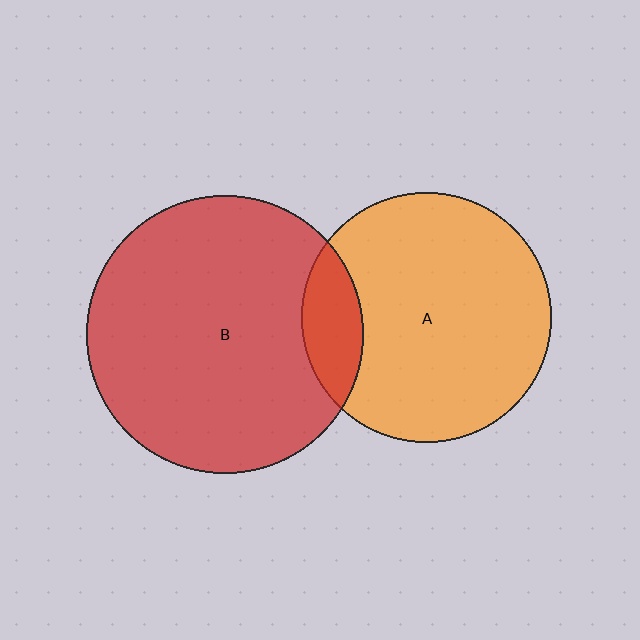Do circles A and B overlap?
Yes.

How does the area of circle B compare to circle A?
Approximately 1.2 times.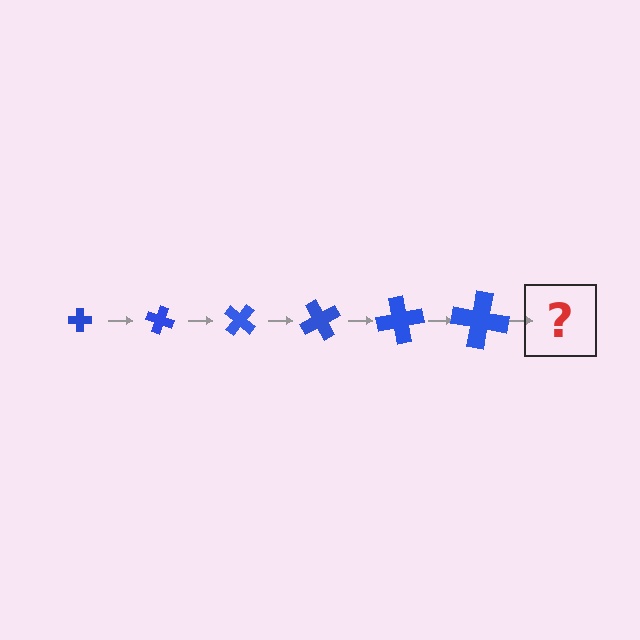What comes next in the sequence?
The next element should be a cross, larger than the previous one and rotated 120 degrees from the start.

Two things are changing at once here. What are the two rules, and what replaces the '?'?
The two rules are that the cross grows larger each step and it rotates 20 degrees each step. The '?' should be a cross, larger than the previous one and rotated 120 degrees from the start.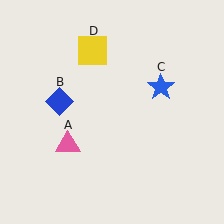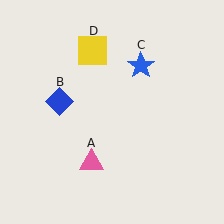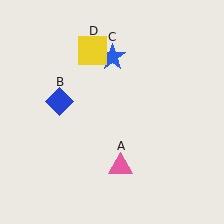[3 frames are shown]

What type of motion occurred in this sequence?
The pink triangle (object A), blue star (object C) rotated counterclockwise around the center of the scene.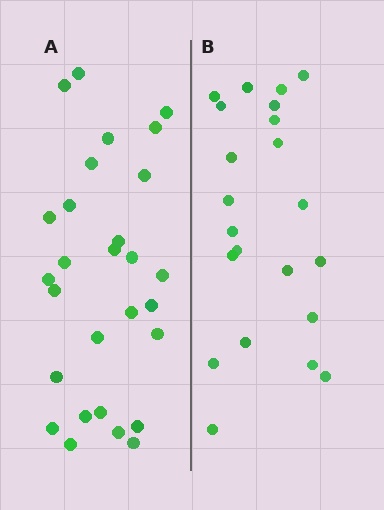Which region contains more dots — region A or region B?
Region A (the left region) has more dots.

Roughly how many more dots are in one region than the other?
Region A has about 6 more dots than region B.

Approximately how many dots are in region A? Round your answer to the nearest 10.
About 30 dots. (The exact count is 28, which rounds to 30.)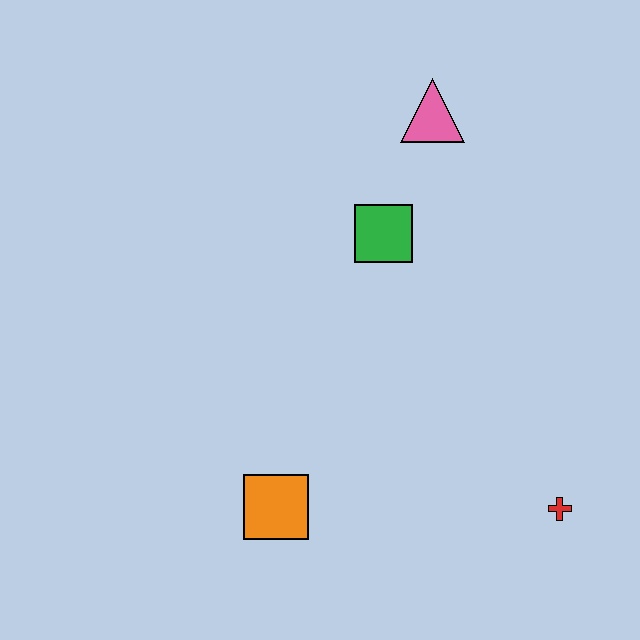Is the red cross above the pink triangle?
No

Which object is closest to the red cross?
The orange square is closest to the red cross.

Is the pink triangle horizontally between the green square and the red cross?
Yes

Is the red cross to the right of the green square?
Yes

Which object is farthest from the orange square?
The pink triangle is farthest from the orange square.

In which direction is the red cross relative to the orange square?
The red cross is to the right of the orange square.